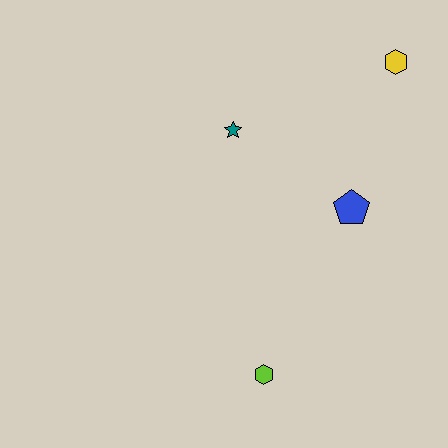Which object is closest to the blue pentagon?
The teal star is closest to the blue pentagon.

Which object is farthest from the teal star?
The lime hexagon is farthest from the teal star.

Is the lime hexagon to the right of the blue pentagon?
No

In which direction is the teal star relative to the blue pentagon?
The teal star is to the left of the blue pentagon.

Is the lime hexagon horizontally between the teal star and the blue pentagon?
Yes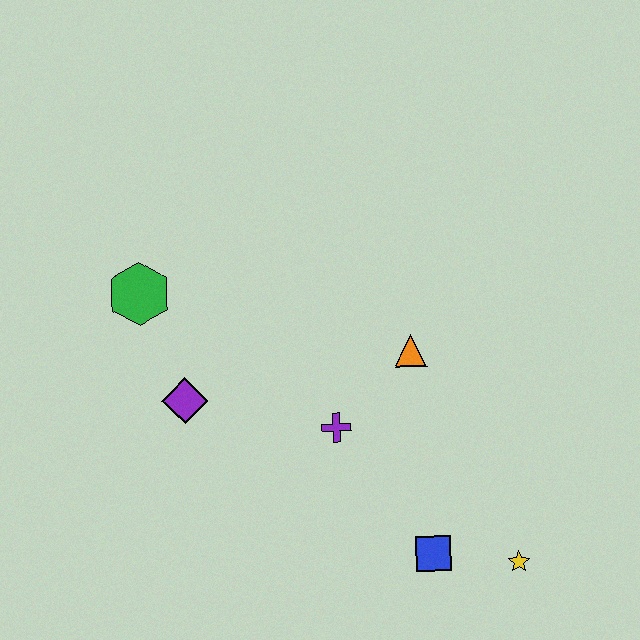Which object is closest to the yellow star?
The blue square is closest to the yellow star.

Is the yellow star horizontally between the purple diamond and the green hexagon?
No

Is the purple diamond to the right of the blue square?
No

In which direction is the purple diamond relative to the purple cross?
The purple diamond is to the left of the purple cross.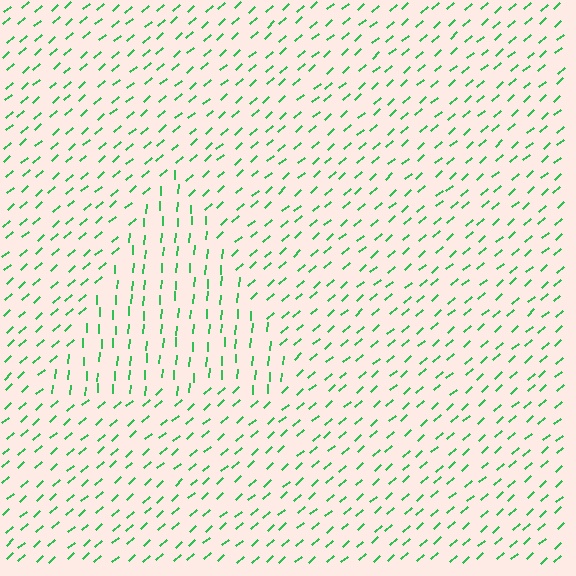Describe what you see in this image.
The image is filled with small green line segments. A triangle region in the image has lines oriented differently from the surrounding lines, creating a visible texture boundary.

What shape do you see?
I see a triangle.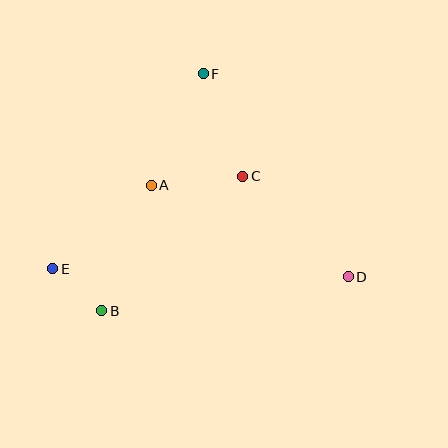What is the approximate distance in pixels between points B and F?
The distance between B and F is approximately 258 pixels.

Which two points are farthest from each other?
Points D and E are farthest from each other.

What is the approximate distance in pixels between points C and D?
The distance between C and D is approximately 146 pixels.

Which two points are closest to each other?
Points B and E are closest to each other.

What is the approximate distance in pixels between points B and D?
The distance between B and D is approximately 249 pixels.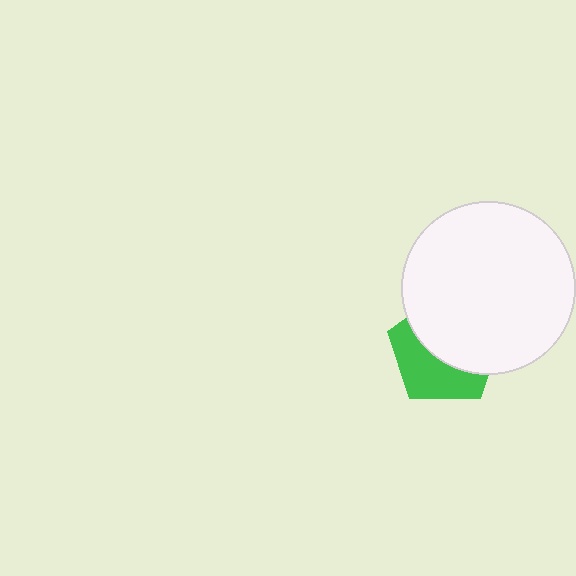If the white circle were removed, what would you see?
You would see the complete green pentagon.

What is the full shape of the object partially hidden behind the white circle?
The partially hidden object is a green pentagon.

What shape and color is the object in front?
The object in front is a white circle.